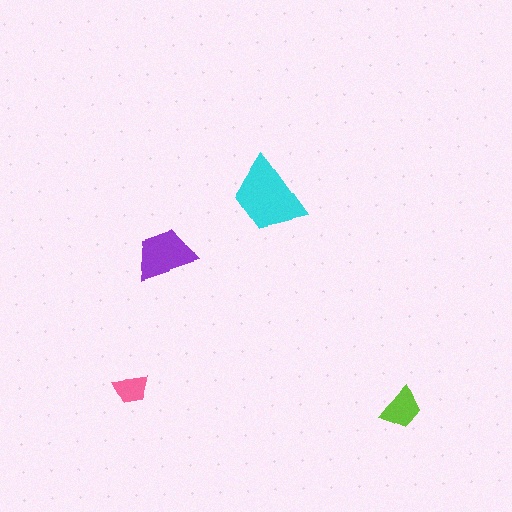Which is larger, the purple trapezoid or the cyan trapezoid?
The cyan one.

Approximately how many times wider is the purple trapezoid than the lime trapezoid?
About 1.5 times wider.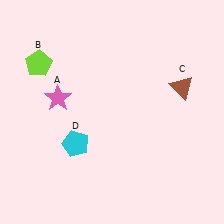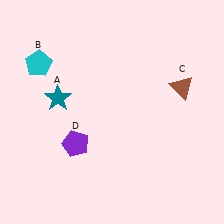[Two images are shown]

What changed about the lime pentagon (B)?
In Image 1, B is lime. In Image 2, it changed to cyan.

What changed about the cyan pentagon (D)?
In Image 1, D is cyan. In Image 2, it changed to purple.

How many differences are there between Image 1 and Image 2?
There are 3 differences between the two images.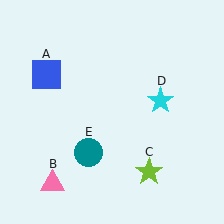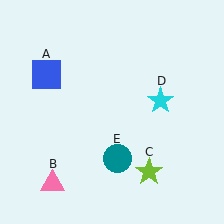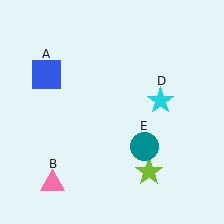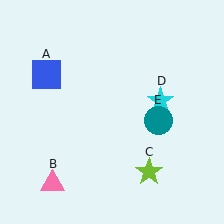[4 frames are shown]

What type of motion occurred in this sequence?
The teal circle (object E) rotated counterclockwise around the center of the scene.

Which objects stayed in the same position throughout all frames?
Blue square (object A) and pink triangle (object B) and lime star (object C) and cyan star (object D) remained stationary.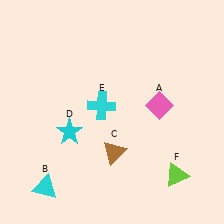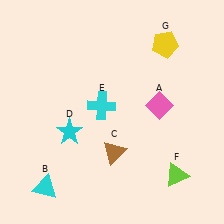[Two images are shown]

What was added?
A yellow pentagon (G) was added in Image 2.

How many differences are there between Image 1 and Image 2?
There is 1 difference between the two images.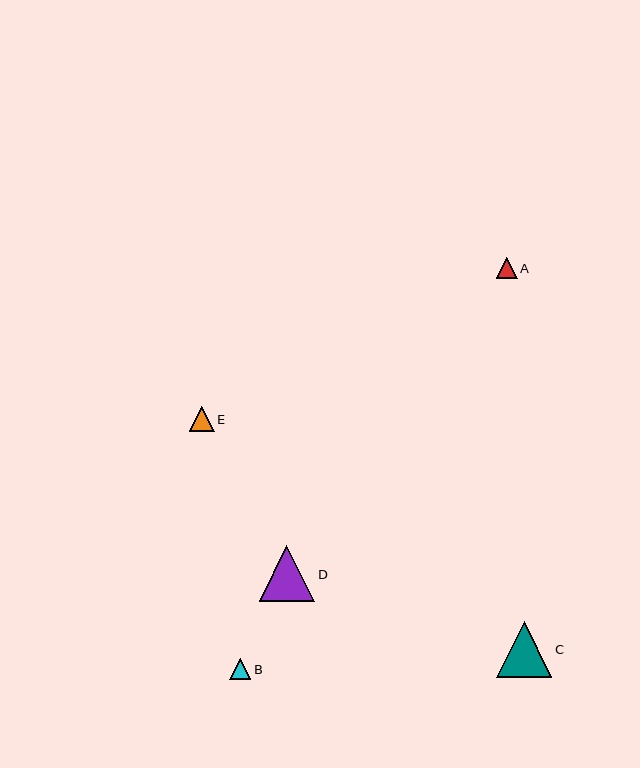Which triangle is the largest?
Triangle C is the largest with a size of approximately 56 pixels.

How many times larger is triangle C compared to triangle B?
Triangle C is approximately 2.6 times the size of triangle B.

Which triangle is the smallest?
Triangle A is the smallest with a size of approximately 21 pixels.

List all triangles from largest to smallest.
From largest to smallest: C, D, E, B, A.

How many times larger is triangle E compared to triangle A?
Triangle E is approximately 1.2 times the size of triangle A.